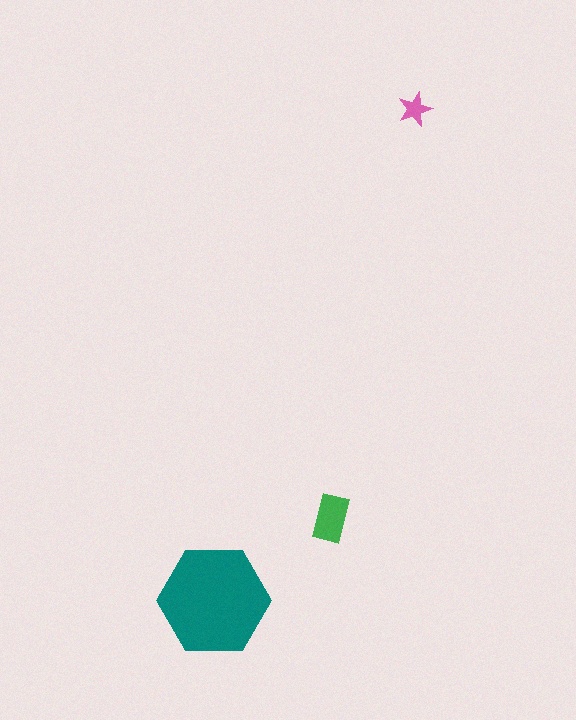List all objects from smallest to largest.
The pink star, the green rectangle, the teal hexagon.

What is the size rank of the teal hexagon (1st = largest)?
1st.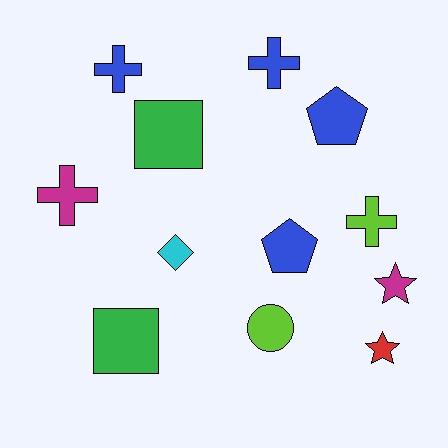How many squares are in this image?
There are 2 squares.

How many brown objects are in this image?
There are no brown objects.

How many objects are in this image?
There are 12 objects.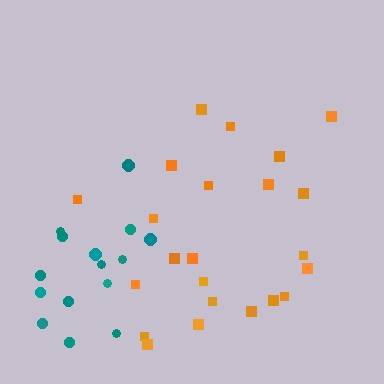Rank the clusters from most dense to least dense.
teal, orange.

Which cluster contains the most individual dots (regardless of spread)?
Orange (23).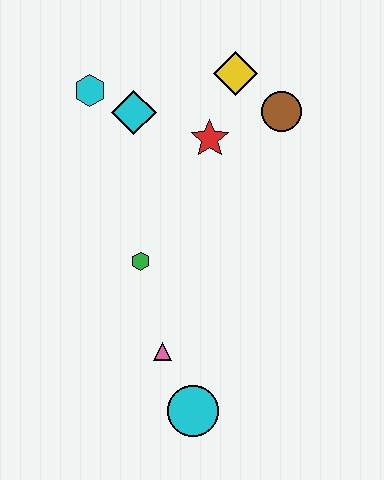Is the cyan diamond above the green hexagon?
Yes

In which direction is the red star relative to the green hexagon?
The red star is above the green hexagon.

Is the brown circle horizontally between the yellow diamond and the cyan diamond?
No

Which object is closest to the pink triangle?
The cyan circle is closest to the pink triangle.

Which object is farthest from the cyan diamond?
The cyan circle is farthest from the cyan diamond.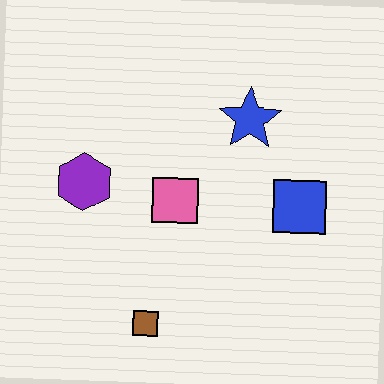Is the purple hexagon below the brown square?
No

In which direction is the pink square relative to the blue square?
The pink square is to the left of the blue square.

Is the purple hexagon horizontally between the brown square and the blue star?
No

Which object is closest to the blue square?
The blue star is closest to the blue square.